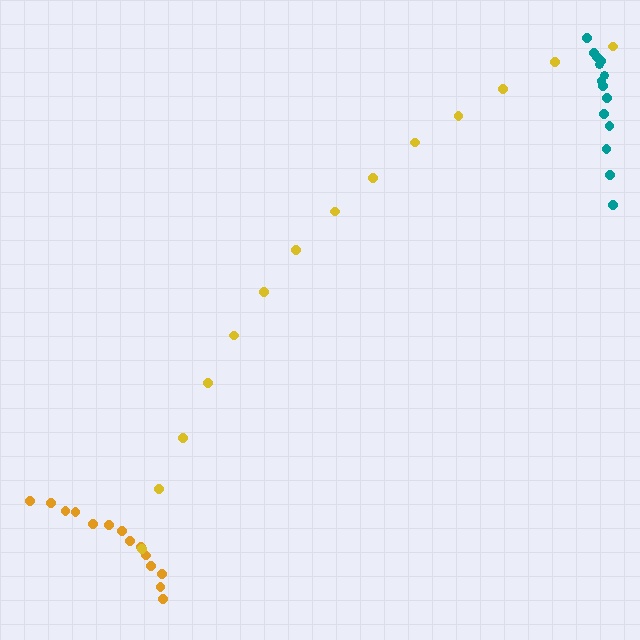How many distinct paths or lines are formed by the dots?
There are 3 distinct paths.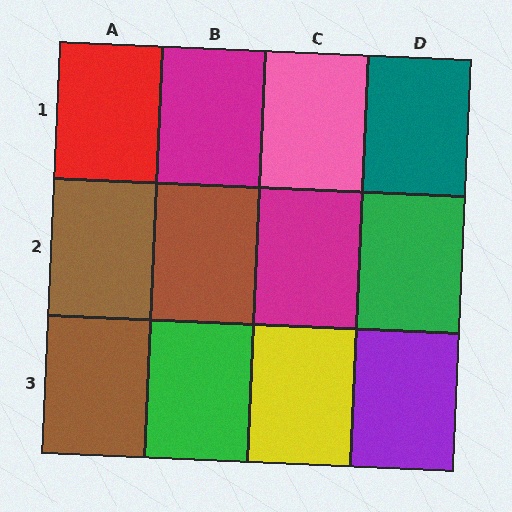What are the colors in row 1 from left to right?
Red, magenta, pink, teal.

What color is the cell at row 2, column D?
Green.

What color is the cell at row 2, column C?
Magenta.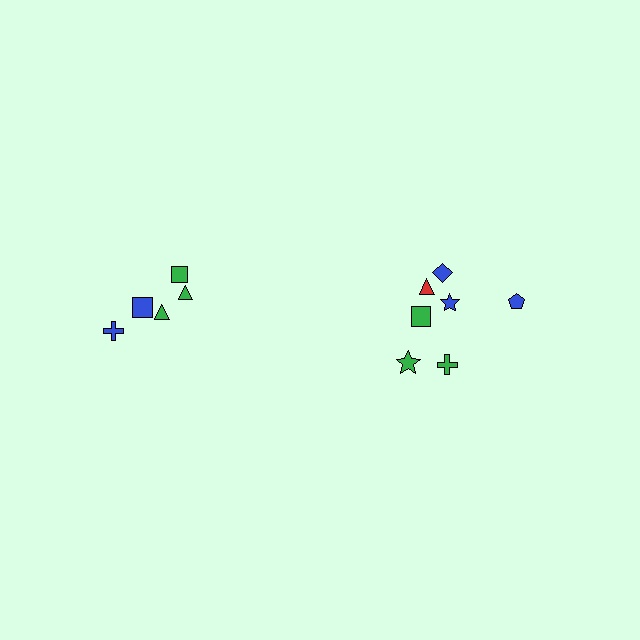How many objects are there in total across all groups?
There are 12 objects.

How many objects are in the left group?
There are 5 objects.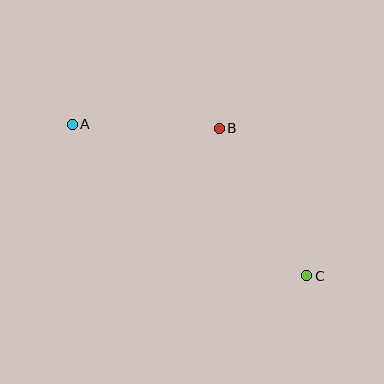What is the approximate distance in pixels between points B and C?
The distance between B and C is approximately 171 pixels.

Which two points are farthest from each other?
Points A and C are farthest from each other.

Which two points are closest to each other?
Points A and B are closest to each other.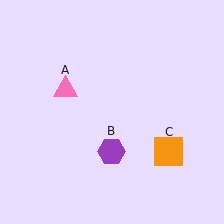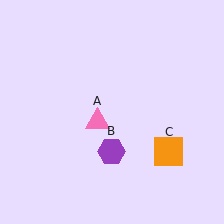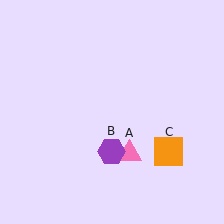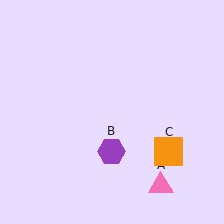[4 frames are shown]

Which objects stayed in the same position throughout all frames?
Purple hexagon (object B) and orange square (object C) remained stationary.